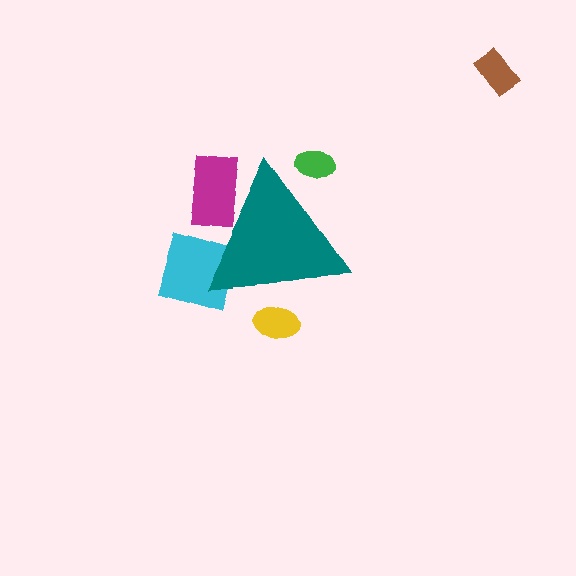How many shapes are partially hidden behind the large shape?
5 shapes are partially hidden.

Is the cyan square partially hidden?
Yes, the cyan square is partially hidden behind the teal triangle.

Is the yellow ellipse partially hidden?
Yes, the yellow ellipse is partially hidden behind the teal triangle.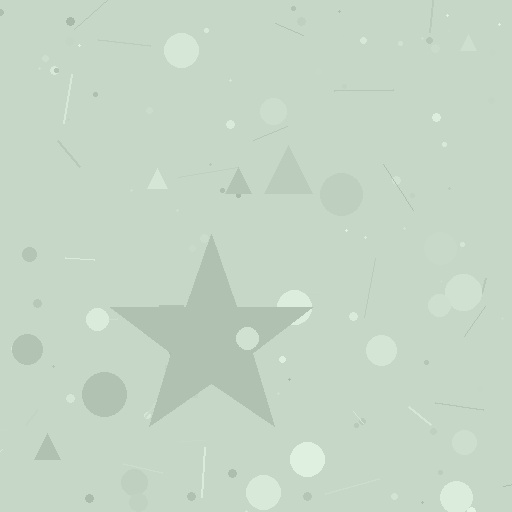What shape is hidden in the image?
A star is hidden in the image.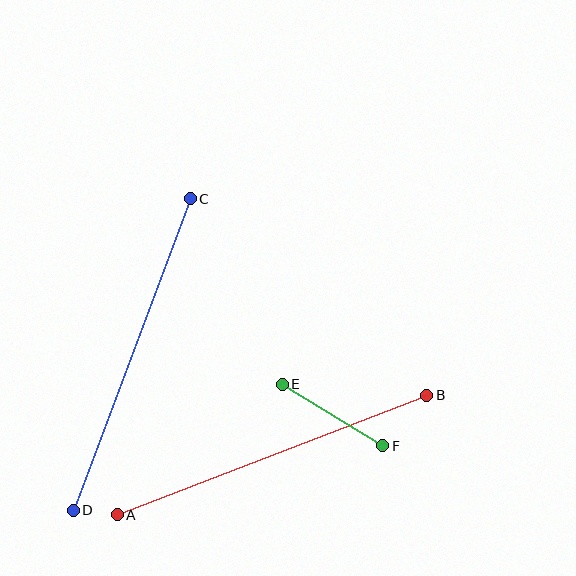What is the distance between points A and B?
The distance is approximately 332 pixels.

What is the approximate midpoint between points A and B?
The midpoint is at approximately (272, 455) pixels.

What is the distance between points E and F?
The distance is approximately 118 pixels.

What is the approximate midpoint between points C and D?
The midpoint is at approximately (132, 355) pixels.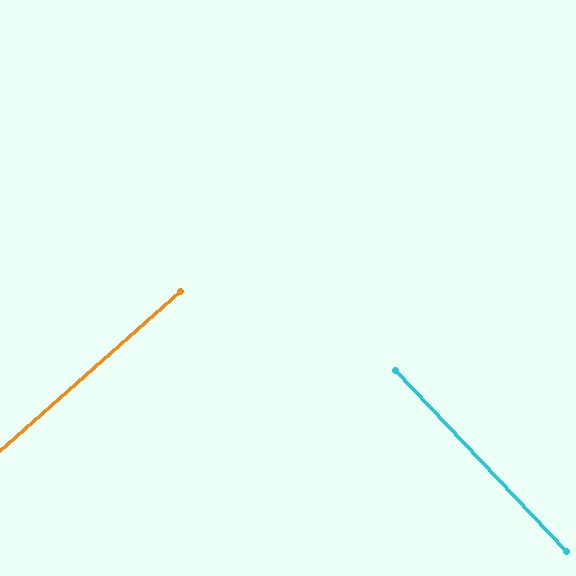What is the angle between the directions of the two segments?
Approximately 88 degrees.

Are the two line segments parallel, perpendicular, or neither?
Perpendicular — they meet at approximately 88°.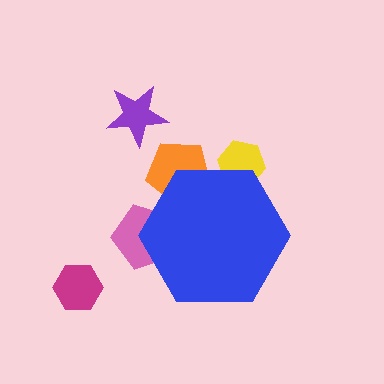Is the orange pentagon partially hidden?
Yes, the orange pentagon is partially hidden behind the blue hexagon.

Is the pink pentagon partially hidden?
Yes, the pink pentagon is partially hidden behind the blue hexagon.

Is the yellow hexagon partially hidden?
Yes, the yellow hexagon is partially hidden behind the blue hexagon.